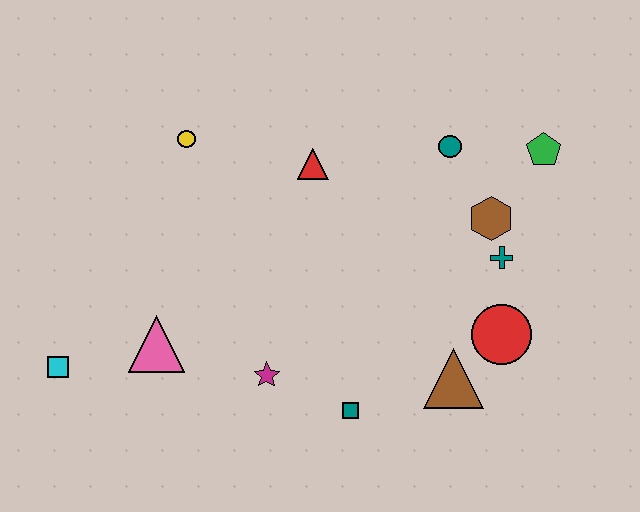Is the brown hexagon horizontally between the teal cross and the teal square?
Yes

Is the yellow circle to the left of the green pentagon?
Yes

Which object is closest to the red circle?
The brown triangle is closest to the red circle.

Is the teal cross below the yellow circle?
Yes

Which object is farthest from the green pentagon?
The cyan square is farthest from the green pentagon.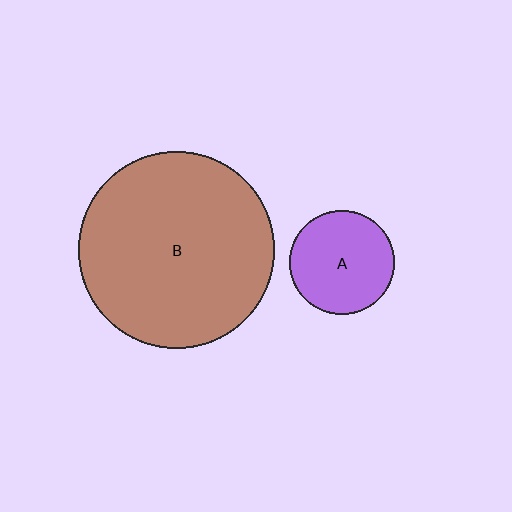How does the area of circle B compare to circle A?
Approximately 3.5 times.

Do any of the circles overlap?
No, none of the circles overlap.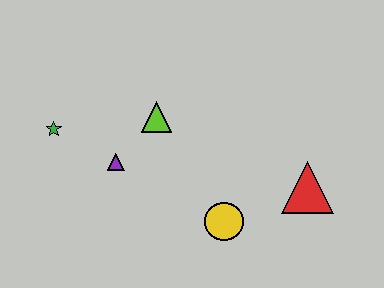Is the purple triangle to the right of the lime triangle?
No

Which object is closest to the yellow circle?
The red triangle is closest to the yellow circle.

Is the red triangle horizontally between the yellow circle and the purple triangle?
No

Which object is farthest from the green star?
The red triangle is farthest from the green star.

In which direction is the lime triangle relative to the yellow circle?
The lime triangle is above the yellow circle.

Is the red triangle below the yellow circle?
No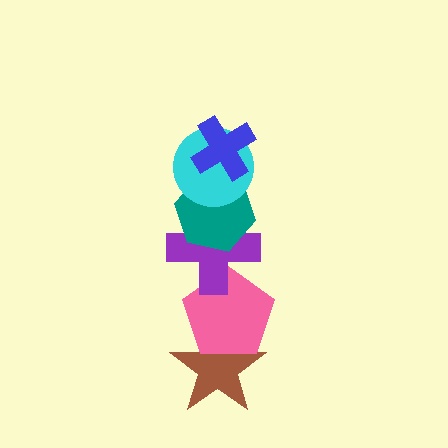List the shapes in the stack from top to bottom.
From top to bottom: the blue cross, the cyan circle, the teal hexagon, the purple cross, the pink pentagon, the brown star.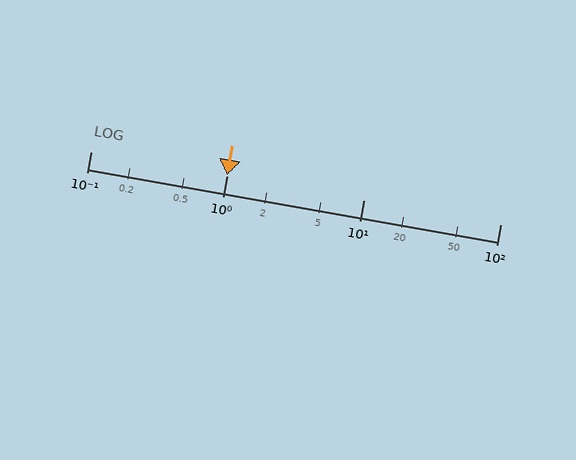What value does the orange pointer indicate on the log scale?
The pointer indicates approximately 1.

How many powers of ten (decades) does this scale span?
The scale spans 3 decades, from 0.1 to 100.